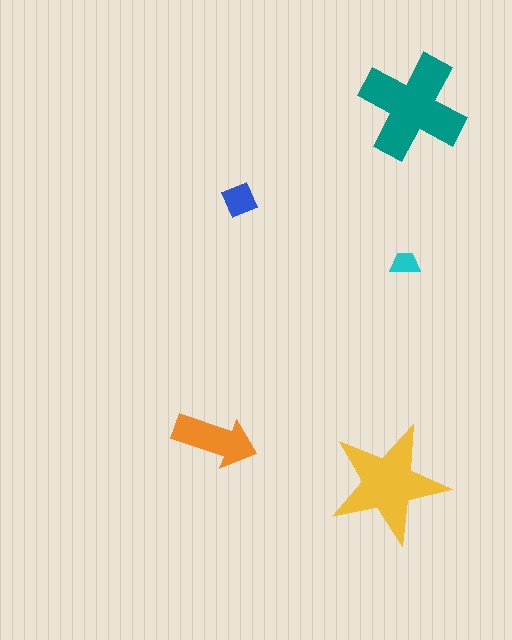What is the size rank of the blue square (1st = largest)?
4th.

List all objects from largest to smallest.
The teal cross, the yellow star, the orange arrow, the blue square, the cyan trapezoid.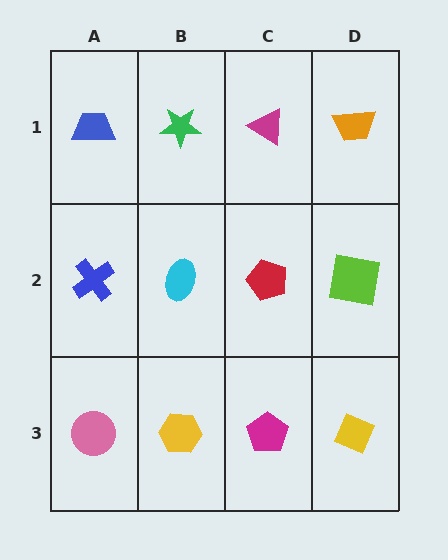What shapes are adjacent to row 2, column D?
An orange trapezoid (row 1, column D), a yellow diamond (row 3, column D), a red pentagon (row 2, column C).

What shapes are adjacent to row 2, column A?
A blue trapezoid (row 1, column A), a pink circle (row 3, column A), a cyan ellipse (row 2, column B).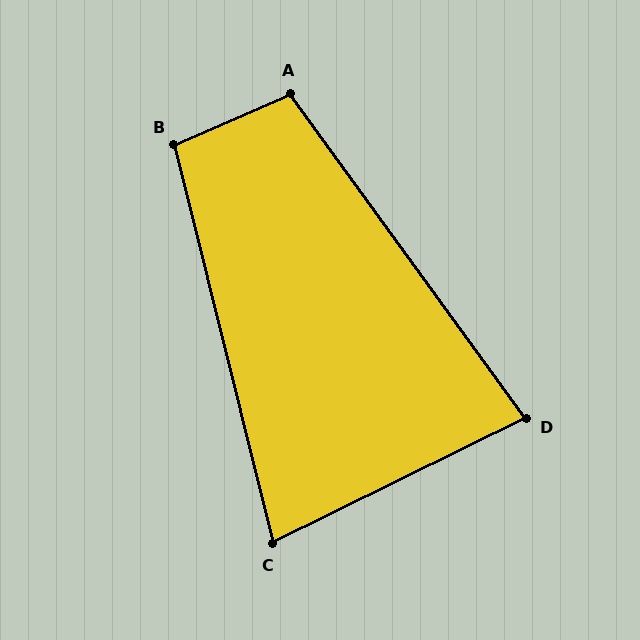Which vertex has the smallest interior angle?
C, at approximately 78 degrees.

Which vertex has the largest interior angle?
A, at approximately 102 degrees.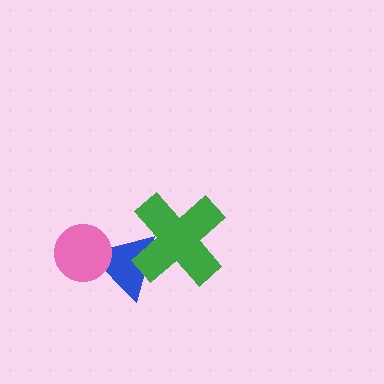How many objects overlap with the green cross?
1 object overlaps with the green cross.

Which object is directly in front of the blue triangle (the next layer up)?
The pink circle is directly in front of the blue triangle.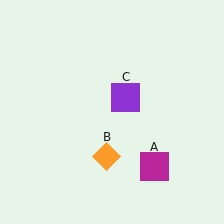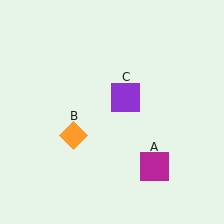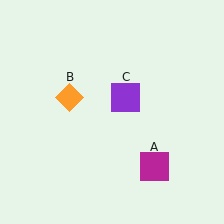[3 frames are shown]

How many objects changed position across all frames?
1 object changed position: orange diamond (object B).